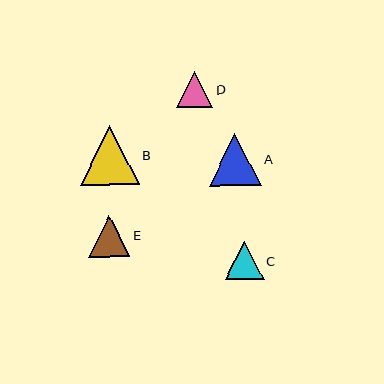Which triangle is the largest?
Triangle B is the largest with a size of approximately 59 pixels.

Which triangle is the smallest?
Triangle D is the smallest with a size of approximately 36 pixels.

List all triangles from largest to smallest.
From largest to smallest: B, A, E, C, D.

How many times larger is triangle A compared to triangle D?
Triangle A is approximately 1.5 times the size of triangle D.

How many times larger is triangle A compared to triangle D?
Triangle A is approximately 1.5 times the size of triangle D.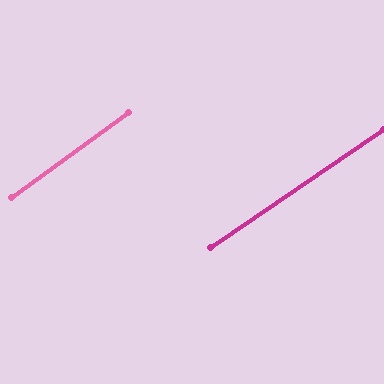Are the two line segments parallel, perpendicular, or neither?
Parallel — their directions differ by only 1.8°.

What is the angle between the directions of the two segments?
Approximately 2 degrees.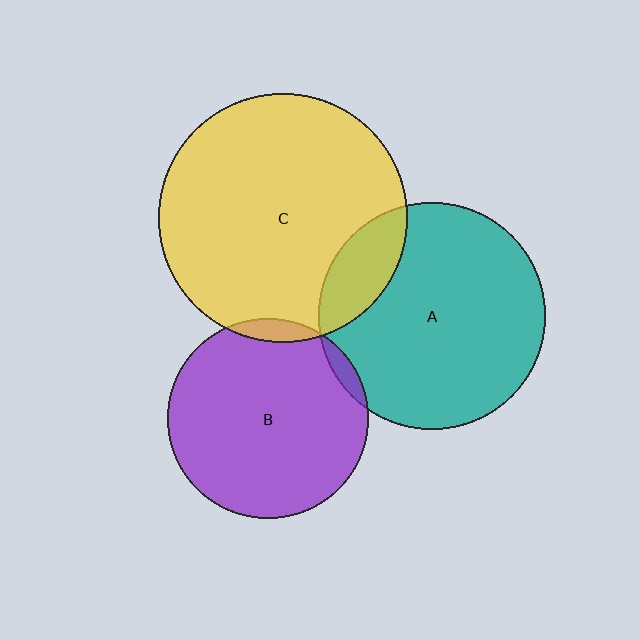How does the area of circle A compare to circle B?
Approximately 1.3 times.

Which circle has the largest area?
Circle C (yellow).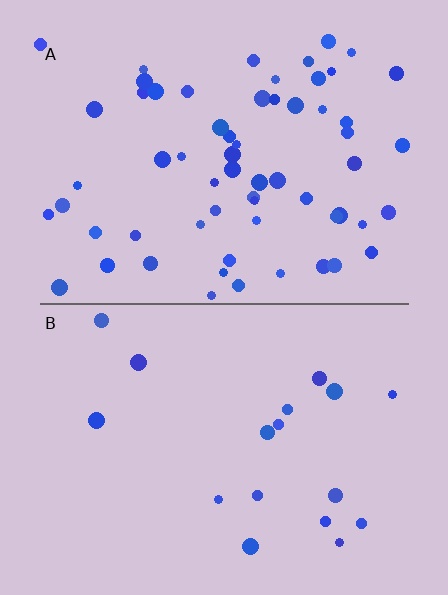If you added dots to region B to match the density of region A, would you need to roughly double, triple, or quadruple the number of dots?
Approximately quadruple.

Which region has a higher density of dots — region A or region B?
A (the top).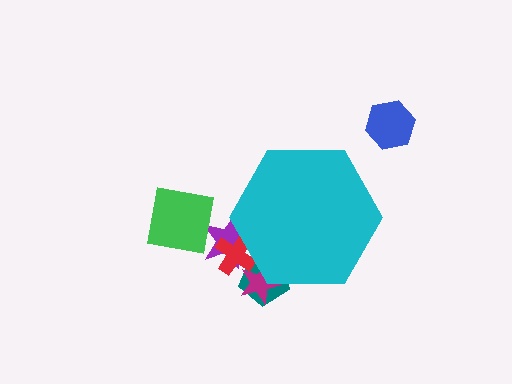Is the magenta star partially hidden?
Yes, the magenta star is partially hidden behind the cyan hexagon.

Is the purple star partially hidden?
Yes, the purple star is partially hidden behind the cyan hexagon.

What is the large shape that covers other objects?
A cyan hexagon.